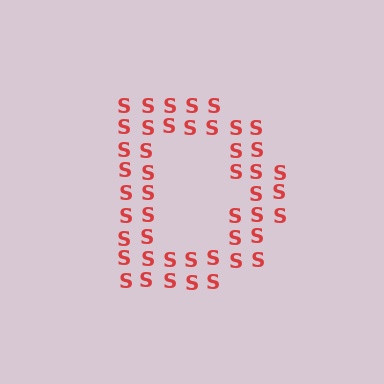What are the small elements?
The small elements are letter S's.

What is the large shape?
The large shape is the letter D.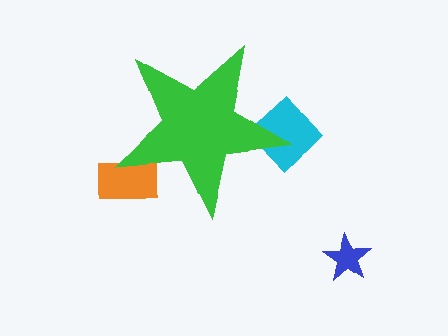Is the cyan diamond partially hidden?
Yes, the cyan diamond is partially hidden behind the green star.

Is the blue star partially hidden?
No, the blue star is fully visible.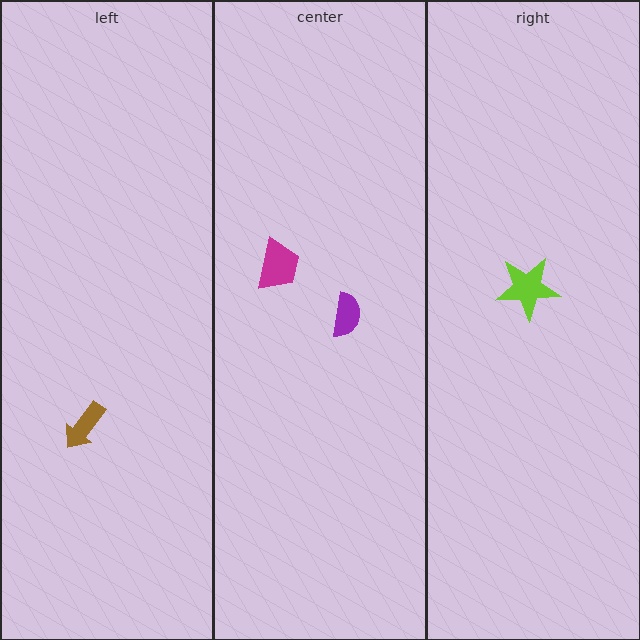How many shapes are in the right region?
1.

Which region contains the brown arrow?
The left region.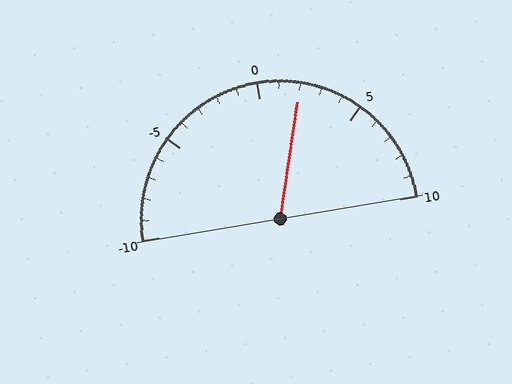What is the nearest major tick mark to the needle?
The nearest major tick mark is 0.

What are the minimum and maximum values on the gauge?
The gauge ranges from -10 to 10.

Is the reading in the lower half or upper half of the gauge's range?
The reading is in the upper half of the range (-10 to 10).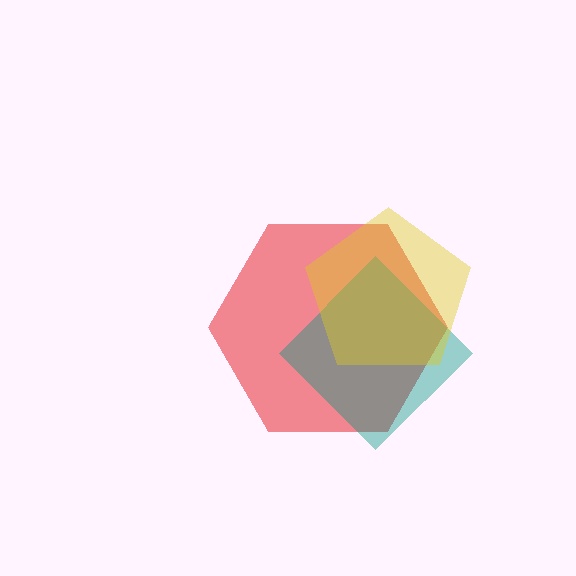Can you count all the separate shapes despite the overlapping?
Yes, there are 3 separate shapes.